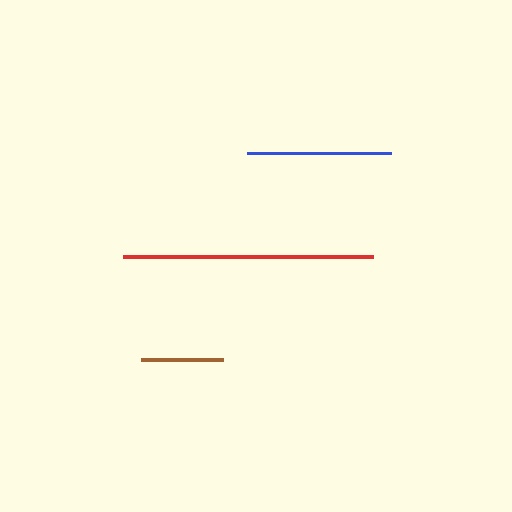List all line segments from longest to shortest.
From longest to shortest: red, blue, brown.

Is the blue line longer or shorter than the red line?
The red line is longer than the blue line.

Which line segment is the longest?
The red line is the longest at approximately 249 pixels.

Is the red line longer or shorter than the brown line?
The red line is longer than the brown line.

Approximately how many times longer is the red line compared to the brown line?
The red line is approximately 3.1 times the length of the brown line.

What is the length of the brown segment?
The brown segment is approximately 82 pixels long.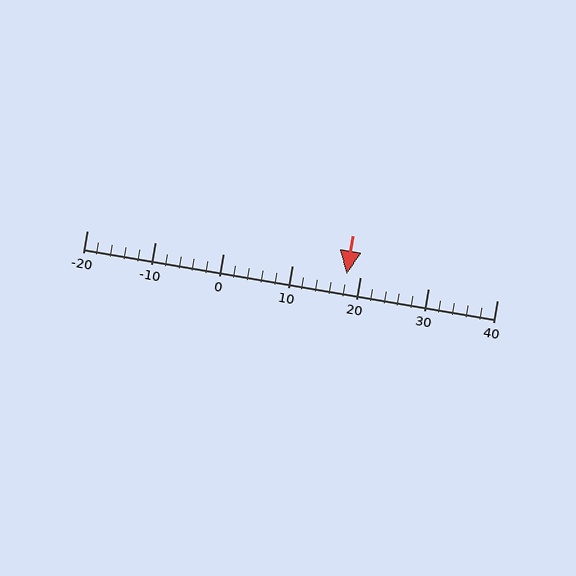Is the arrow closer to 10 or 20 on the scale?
The arrow is closer to 20.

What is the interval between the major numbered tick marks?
The major tick marks are spaced 10 units apart.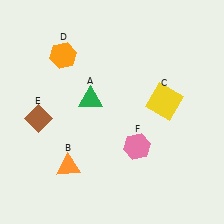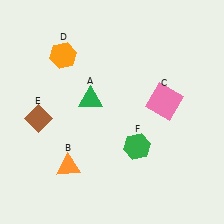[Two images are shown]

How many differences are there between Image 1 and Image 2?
There are 2 differences between the two images.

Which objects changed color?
C changed from yellow to pink. F changed from pink to green.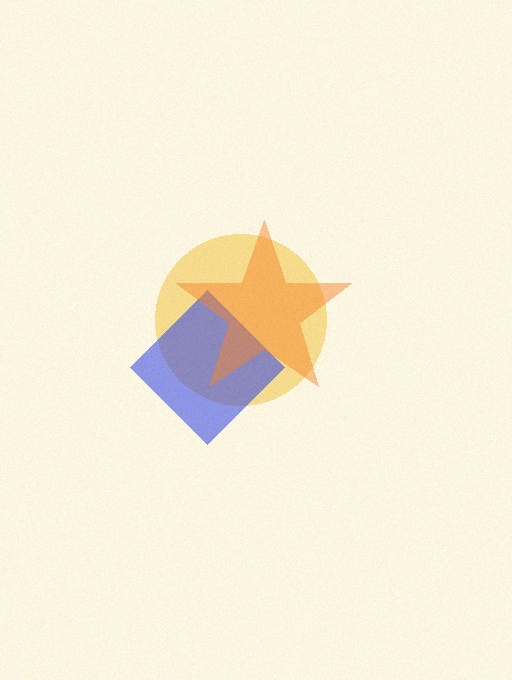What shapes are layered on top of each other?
The layered shapes are: a yellow circle, a blue diamond, an orange star.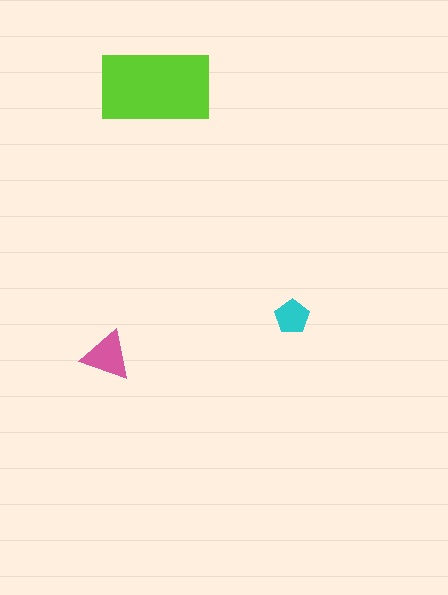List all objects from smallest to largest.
The cyan pentagon, the pink triangle, the lime rectangle.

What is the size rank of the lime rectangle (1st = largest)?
1st.